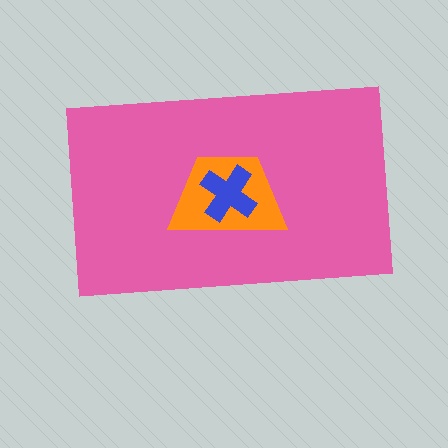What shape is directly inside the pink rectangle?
The orange trapezoid.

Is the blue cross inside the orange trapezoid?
Yes.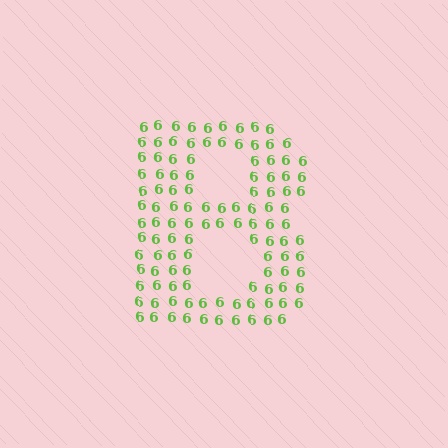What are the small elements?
The small elements are digit 6's.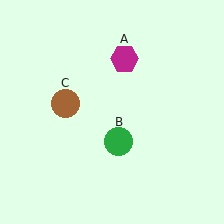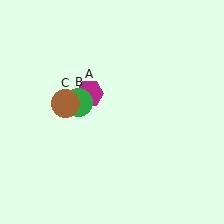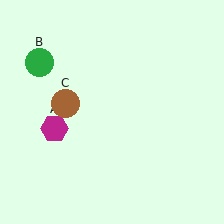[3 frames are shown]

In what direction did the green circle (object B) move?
The green circle (object B) moved up and to the left.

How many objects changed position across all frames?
2 objects changed position: magenta hexagon (object A), green circle (object B).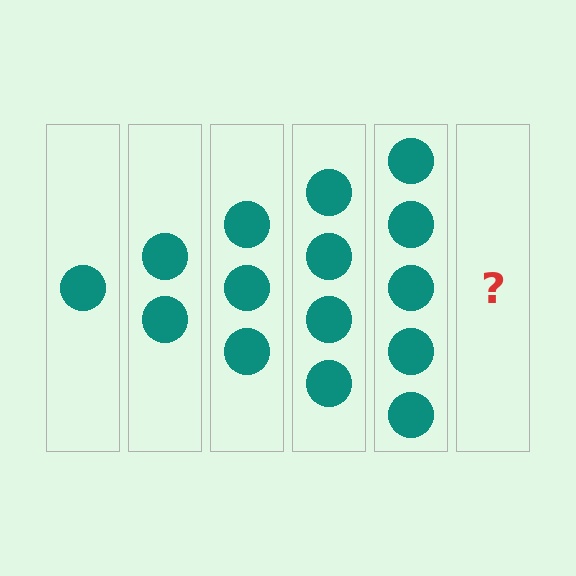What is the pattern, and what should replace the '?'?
The pattern is that each step adds one more circle. The '?' should be 6 circles.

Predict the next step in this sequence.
The next step is 6 circles.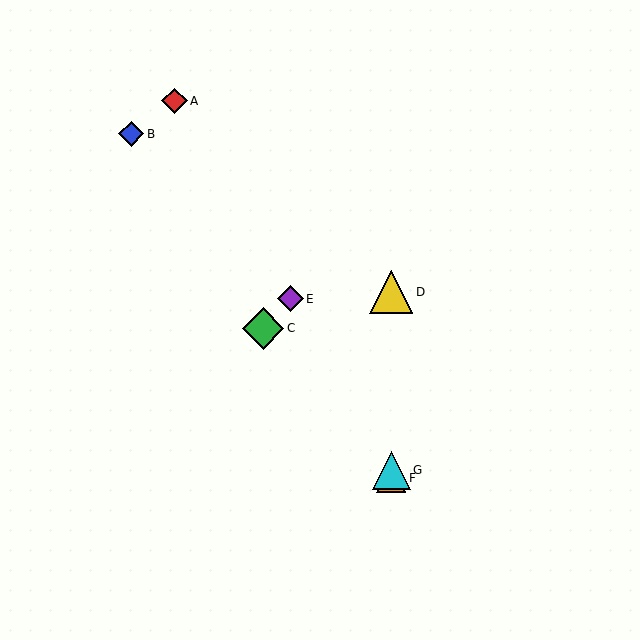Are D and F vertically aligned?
Yes, both are at x≈391.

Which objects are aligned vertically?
Objects D, F, G are aligned vertically.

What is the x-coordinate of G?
Object G is at x≈391.